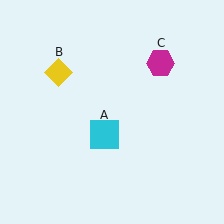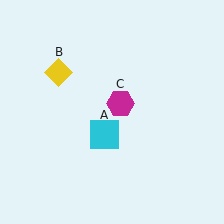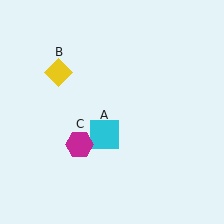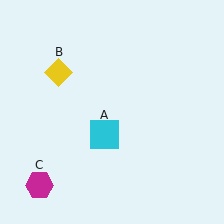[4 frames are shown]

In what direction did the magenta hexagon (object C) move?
The magenta hexagon (object C) moved down and to the left.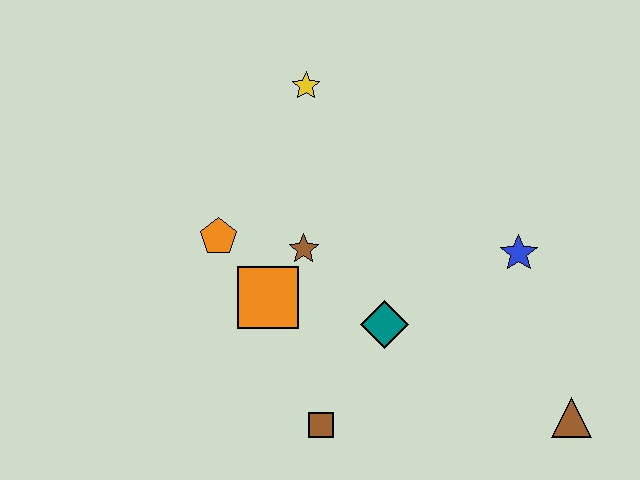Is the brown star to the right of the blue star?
No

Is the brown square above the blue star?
No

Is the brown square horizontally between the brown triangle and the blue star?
No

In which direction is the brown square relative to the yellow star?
The brown square is below the yellow star.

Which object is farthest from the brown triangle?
The yellow star is farthest from the brown triangle.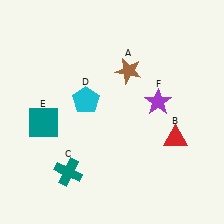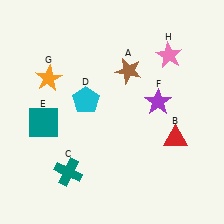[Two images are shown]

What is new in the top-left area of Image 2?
An orange star (G) was added in the top-left area of Image 2.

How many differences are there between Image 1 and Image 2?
There are 2 differences between the two images.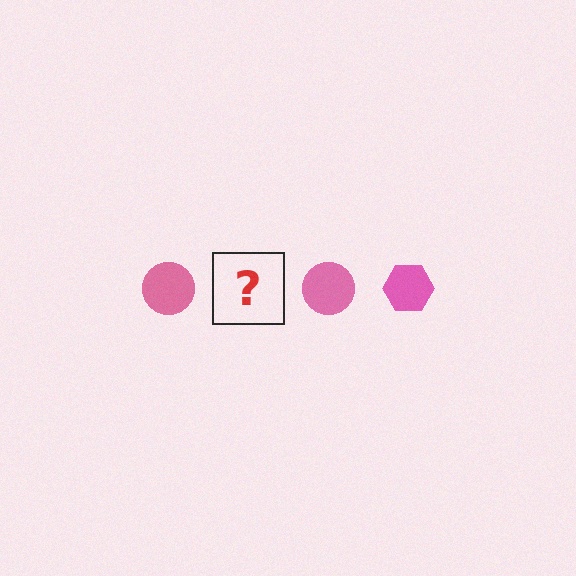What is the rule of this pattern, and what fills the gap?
The rule is that the pattern cycles through circle, hexagon shapes in pink. The gap should be filled with a pink hexagon.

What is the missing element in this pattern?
The missing element is a pink hexagon.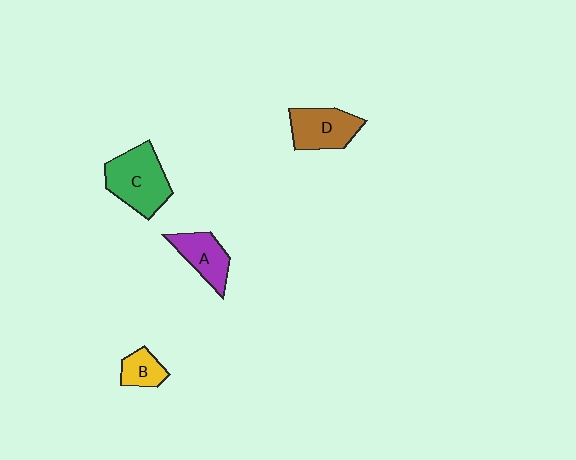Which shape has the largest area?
Shape C (green).